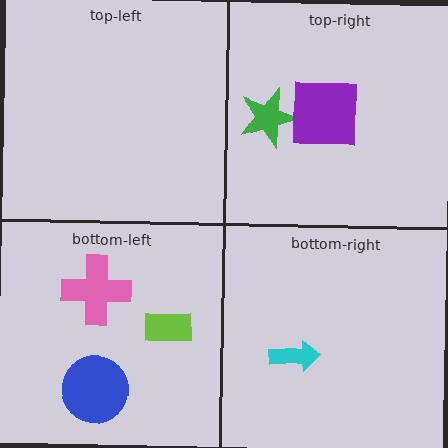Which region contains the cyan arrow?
The bottom-right region.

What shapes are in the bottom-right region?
The cyan arrow.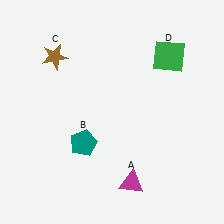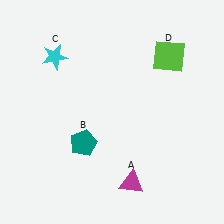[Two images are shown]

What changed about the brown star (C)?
In Image 1, C is brown. In Image 2, it changed to cyan.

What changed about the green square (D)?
In Image 1, D is green. In Image 2, it changed to lime.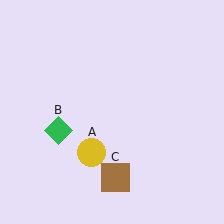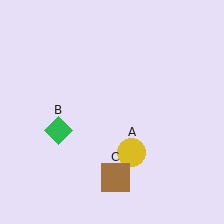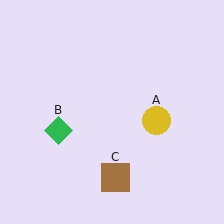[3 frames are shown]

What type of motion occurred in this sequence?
The yellow circle (object A) rotated counterclockwise around the center of the scene.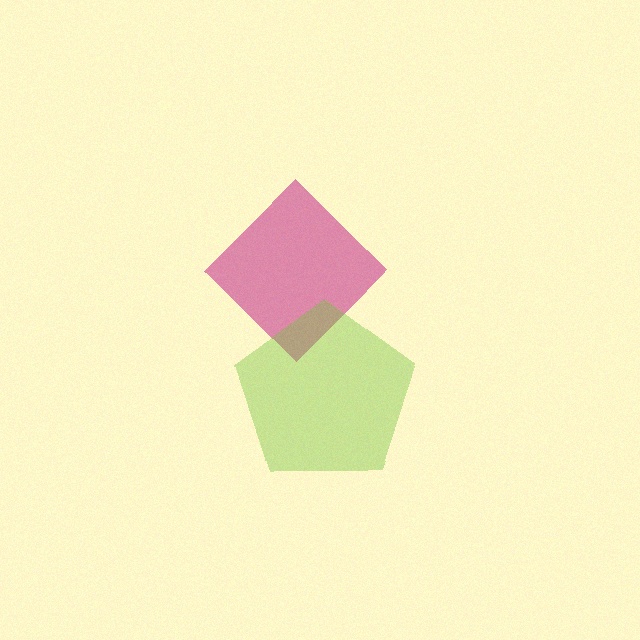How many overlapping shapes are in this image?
There are 2 overlapping shapes in the image.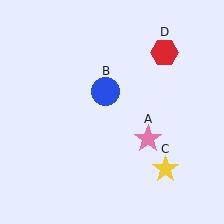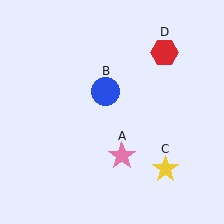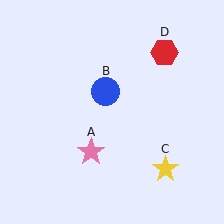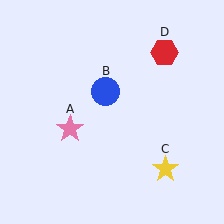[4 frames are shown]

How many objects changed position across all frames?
1 object changed position: pink star (object A).